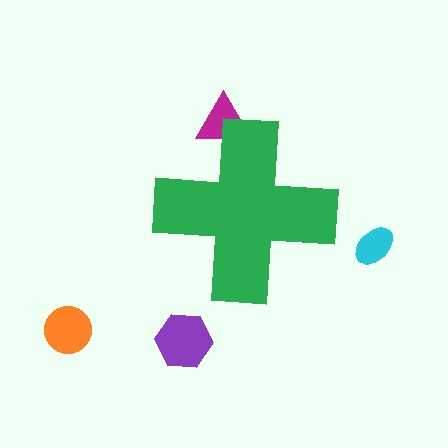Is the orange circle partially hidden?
No, the orange circle is fully visible.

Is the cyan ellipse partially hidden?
No, the cyan ellipse is fully visible.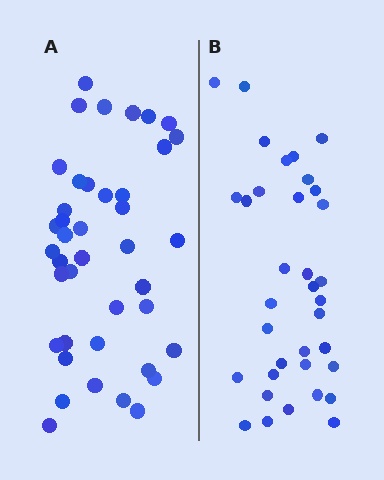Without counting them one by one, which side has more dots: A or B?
Region A (the left region) has more dots.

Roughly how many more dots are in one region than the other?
Region A has about 6 more dots than region B.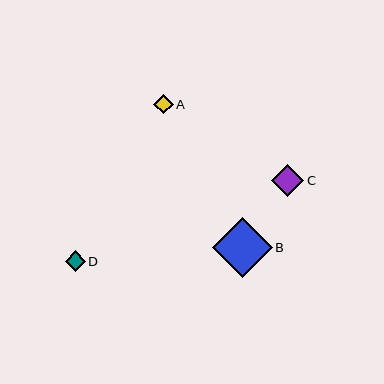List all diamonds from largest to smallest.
From largest to smallest: B, C, D, A.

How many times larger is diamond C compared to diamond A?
Diamond C is approximately 1.6 times the size of diamond A.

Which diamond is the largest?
Diamond B is the largest with a size of approximately 60 pixels.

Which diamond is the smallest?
Diamond A is the smallest with a size of approximately 20 pixels.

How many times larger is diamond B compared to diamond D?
Diamond B is approximately 3.0 times the size of diamond D.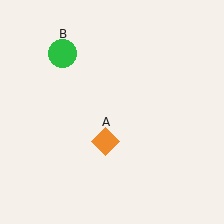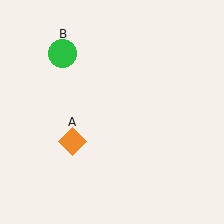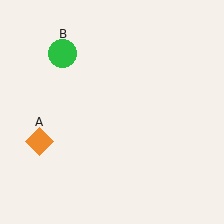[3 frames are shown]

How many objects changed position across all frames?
1 object changed position: orange diamond (object A).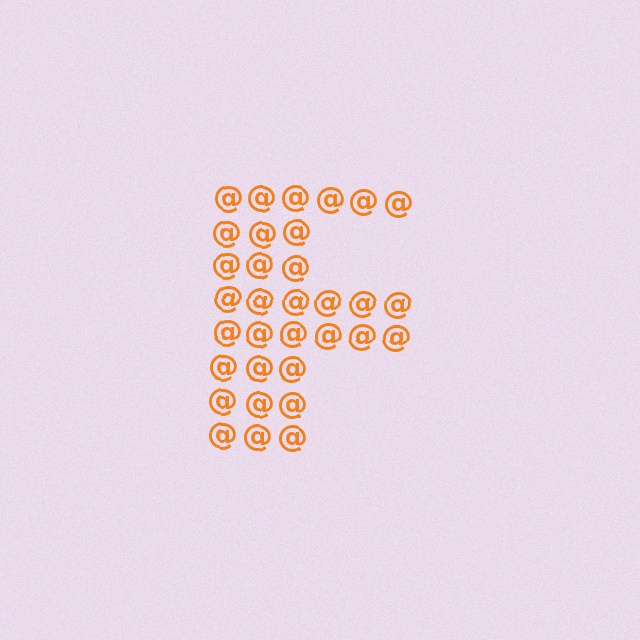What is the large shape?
The large shape is the letter F.